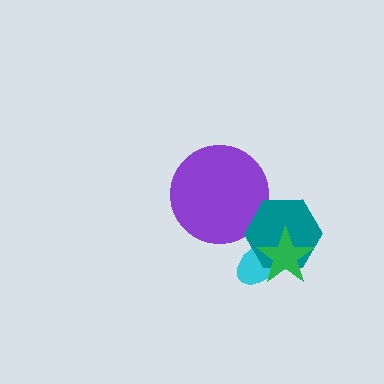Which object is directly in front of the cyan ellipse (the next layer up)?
The teal hexagon is directly in front of the cyan ellipse.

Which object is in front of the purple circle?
The teal hexagon is in front of the purple circle.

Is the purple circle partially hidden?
Yes, it is partially covered by another shape.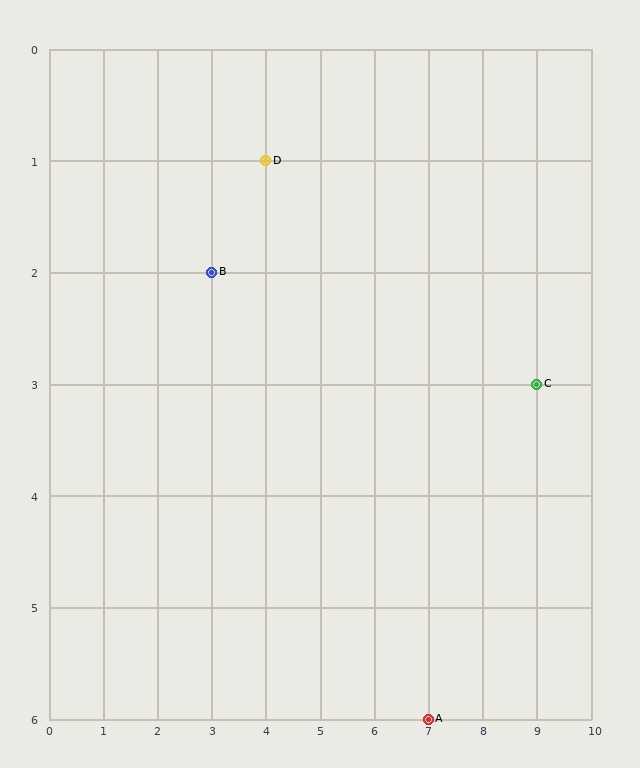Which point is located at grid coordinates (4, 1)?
Point D is at (4, 1).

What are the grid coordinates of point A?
Point A is at grid coordinates (7, 6).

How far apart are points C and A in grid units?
Points C and A are 2 columns and 3 rows apart (about 3.6 grid units diagonally).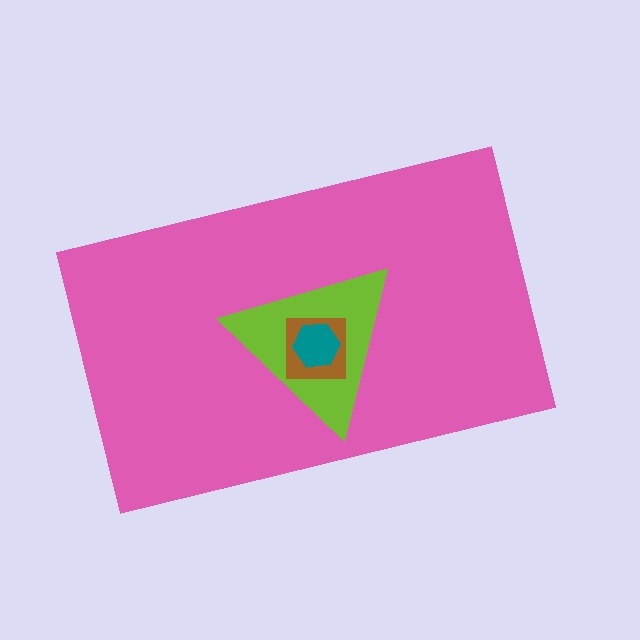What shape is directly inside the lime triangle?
The brown square.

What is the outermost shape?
The pink rectangle.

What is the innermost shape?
The teal hexagon.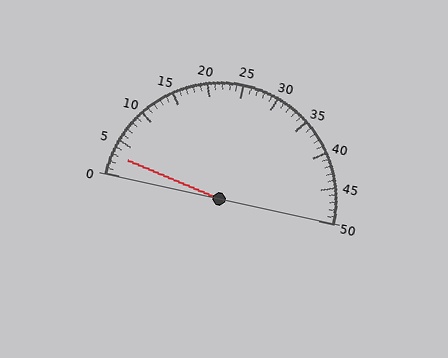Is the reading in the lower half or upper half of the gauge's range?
The reading is in the lower half of the range (0 to 50).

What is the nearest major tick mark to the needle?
The nearest major tick mark is 5.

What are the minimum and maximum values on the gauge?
The gauge ranges from 0 to 50.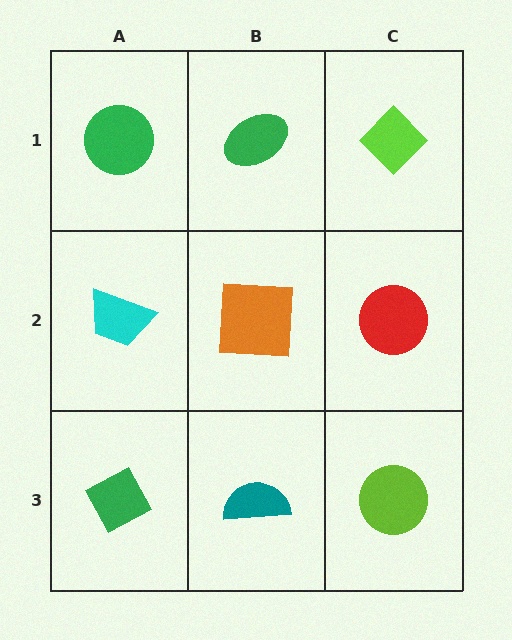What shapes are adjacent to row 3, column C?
A red circle (row 2, column C), a teal semicircle (row 3, column B).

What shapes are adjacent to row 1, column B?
An orange square (row 2, column B), a green circle (row 1, column A), a lime diamond (row 1, column C).